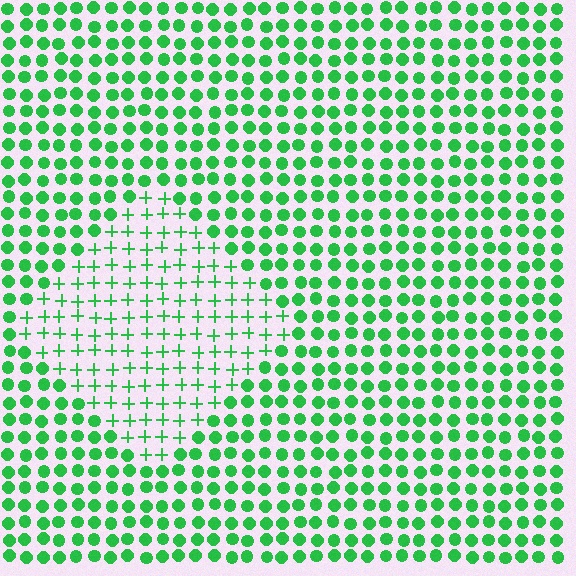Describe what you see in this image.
The image is filled with small green elements arranged in a uniform grid. A diamond-shaped region contains plus signs, while the surrounding area contains circles. The boundary is defined purely by the change in element shape.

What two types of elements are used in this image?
The image uses plus signs inside the diamond region and circles outside it.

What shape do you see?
I see a diamond.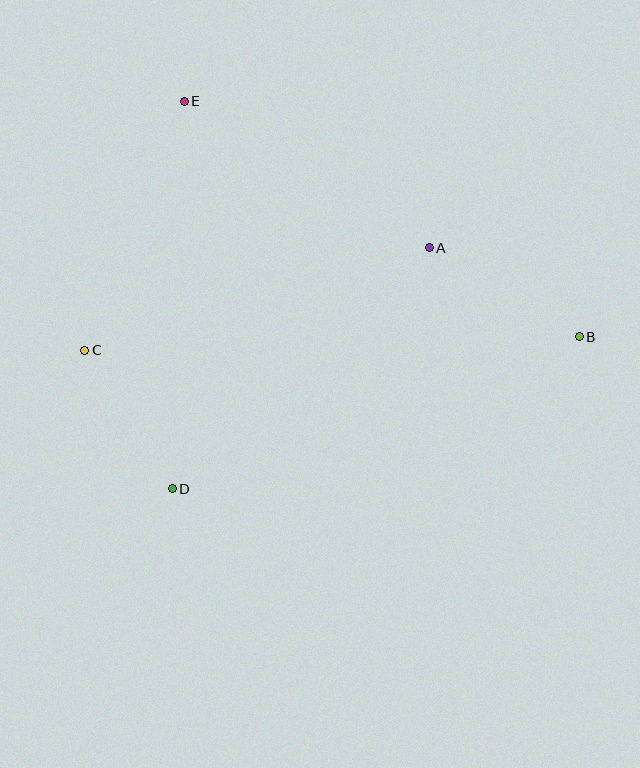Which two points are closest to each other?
Points C and D are closest to each other.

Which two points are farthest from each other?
Points B and C are farthest from each other.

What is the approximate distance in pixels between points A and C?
The distance between A and C is approximately 360 pixels.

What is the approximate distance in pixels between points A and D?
The distance between A and D is approximately 352 pixels.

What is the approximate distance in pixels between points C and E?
The distance between C and E is approximately 268 pixels.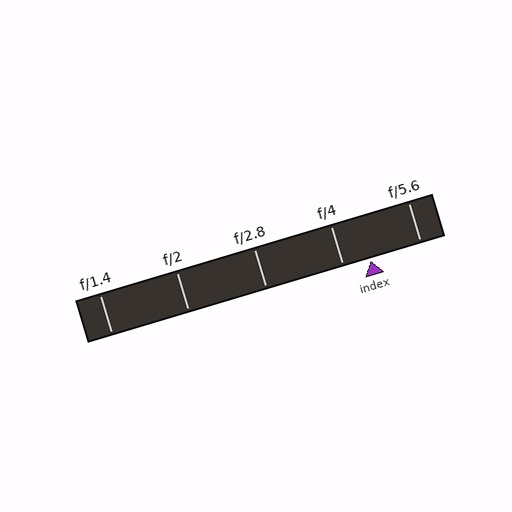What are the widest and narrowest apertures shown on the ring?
The widest aperture shown is f/1.4 and the narrowest is f/5.6.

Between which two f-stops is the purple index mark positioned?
The index mark is between f/4 and f/5.6.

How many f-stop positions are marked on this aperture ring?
There are 5 f-stop positions marked.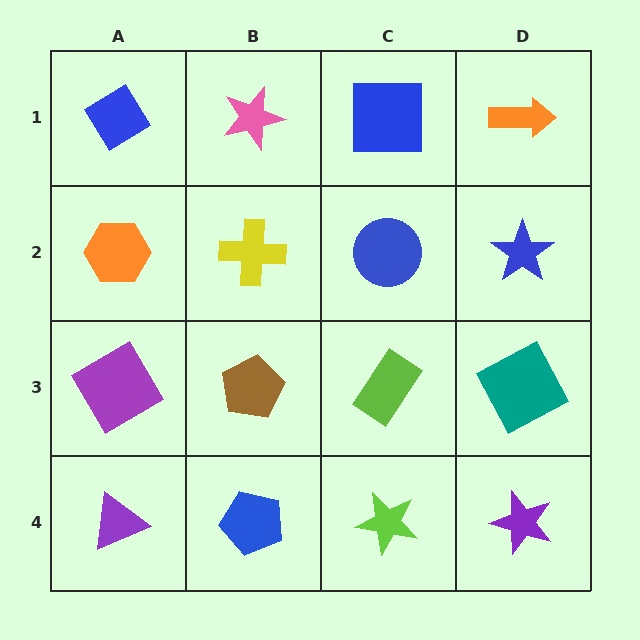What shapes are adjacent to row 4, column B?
A brown pentagon (row 3, column B), a purple triangle (row 4, column A), a lime star (row 4, column C).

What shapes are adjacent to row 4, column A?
A purple diamond (row 3, column A), a blue pentagon (row 4, column B).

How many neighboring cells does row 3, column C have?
4.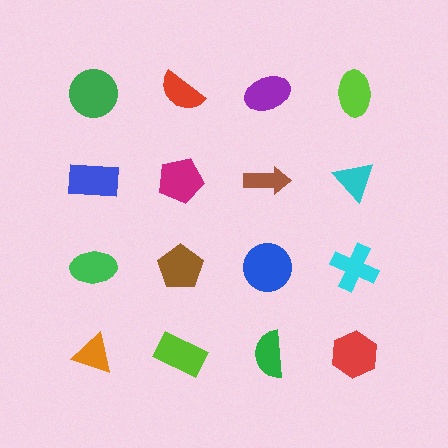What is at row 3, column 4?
A cyan cross.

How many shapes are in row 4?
4 shapes.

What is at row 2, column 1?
A blue rectangle.